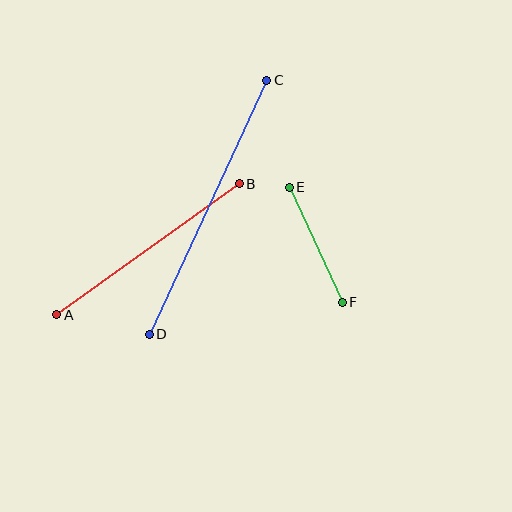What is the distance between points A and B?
The distance is approximately 225 pixels.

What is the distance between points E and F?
The distance is approximately 127 pixels.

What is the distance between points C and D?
The distance is approximately 280 pixels.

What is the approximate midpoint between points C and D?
The midpoint is at approximately (208, 207) pixels.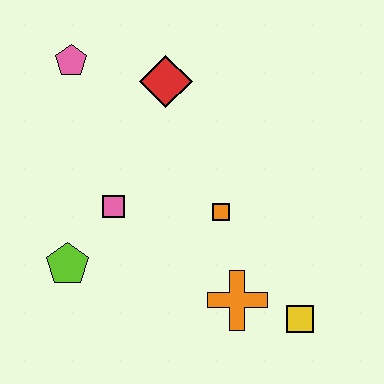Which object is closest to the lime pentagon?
The pink square is closest to the lime pentagon.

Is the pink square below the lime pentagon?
No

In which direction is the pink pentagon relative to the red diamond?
The pink pentagon is to the left of the red diamond.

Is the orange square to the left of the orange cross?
Yes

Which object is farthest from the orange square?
The pink pentagon is farthest from the orange square.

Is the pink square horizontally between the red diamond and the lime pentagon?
Yes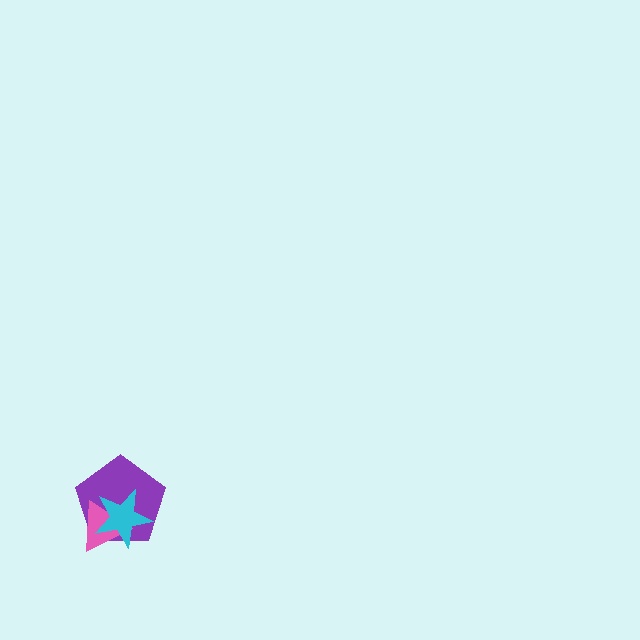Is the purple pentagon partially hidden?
Yes, it is partially covered by another shape.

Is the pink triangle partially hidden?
Yes, it is partially covered by another shape.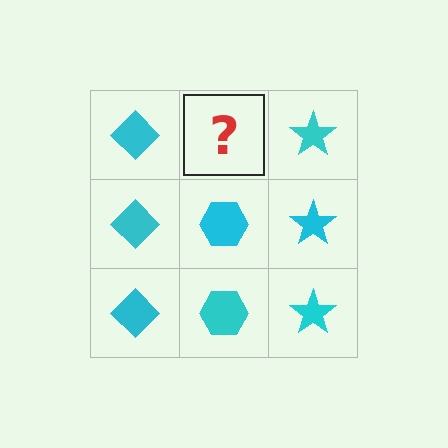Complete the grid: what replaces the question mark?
The question mark should be replaced with a cyan hexagon.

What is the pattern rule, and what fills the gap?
The rule is that each column has a consistent shape. The gap should be filled with a cyan hexagon.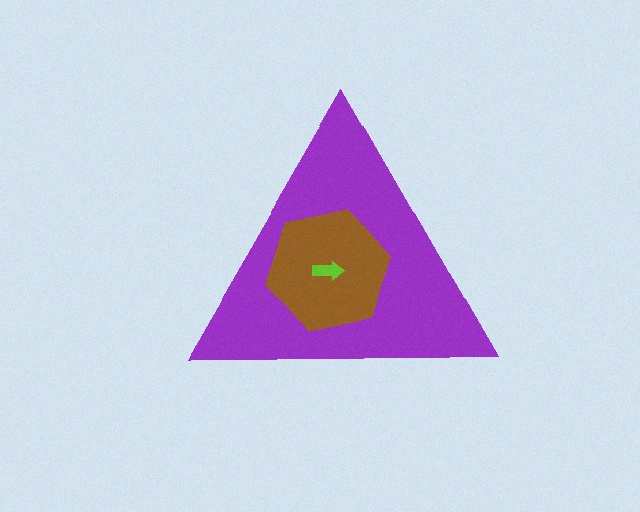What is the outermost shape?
The purple triangle.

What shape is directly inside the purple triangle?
The brown hexagon.